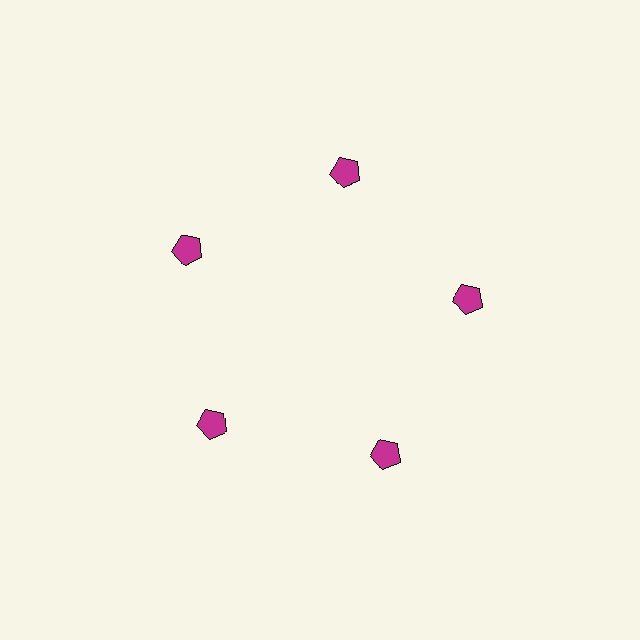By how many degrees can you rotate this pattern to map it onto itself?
The pattern maps onto itself every 72 degrees of rotation.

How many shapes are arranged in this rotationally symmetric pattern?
There are 5 shapes, arranged in 5 groups of 1.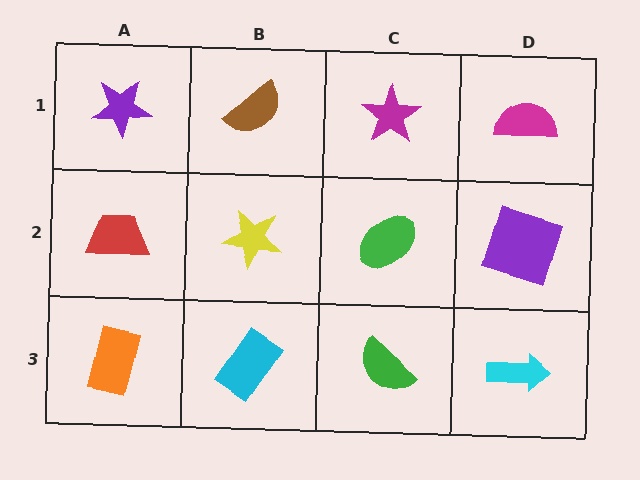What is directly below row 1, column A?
A red trapezoid.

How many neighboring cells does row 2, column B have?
4.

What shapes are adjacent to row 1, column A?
A red trapezoid (row 2, column A), a brown semicircle (row 1, column B).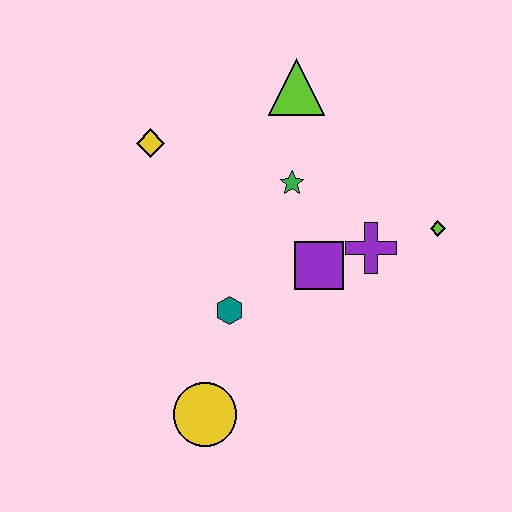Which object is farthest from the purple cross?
The yellow diamond is farthest from the purple cross.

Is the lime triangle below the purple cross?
No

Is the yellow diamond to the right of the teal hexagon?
No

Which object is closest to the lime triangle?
The green star is closest to the lime triangle.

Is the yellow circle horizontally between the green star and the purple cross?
No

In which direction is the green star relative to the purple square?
The green star is above the purple square.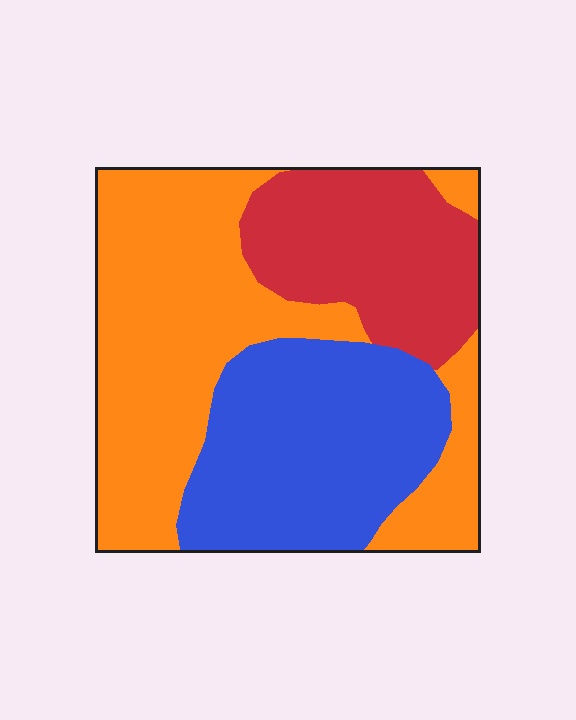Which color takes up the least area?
Red, at roughly 25%.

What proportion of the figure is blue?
Blue takes up about one third (1/3) of the figure.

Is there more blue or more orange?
Orange.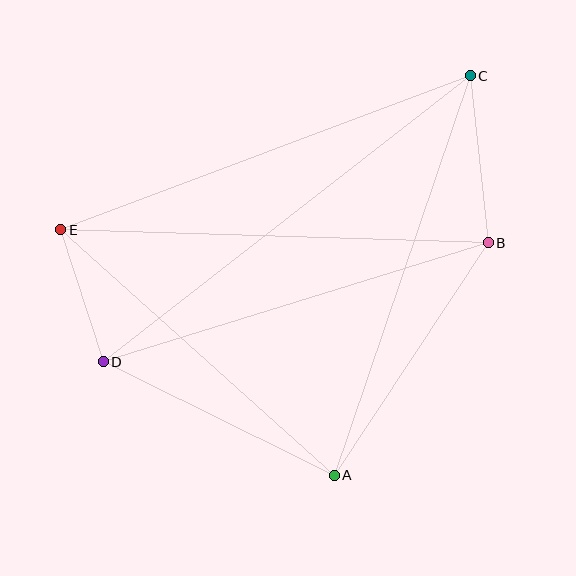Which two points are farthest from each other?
Points C and D are farthest from each other.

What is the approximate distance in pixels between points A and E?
The distance between A and E is approximately 368 pixels.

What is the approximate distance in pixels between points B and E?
The distance between B and E is approximately 428 pixels.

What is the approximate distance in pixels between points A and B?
The distance between A and B is approximately 279 pixels.